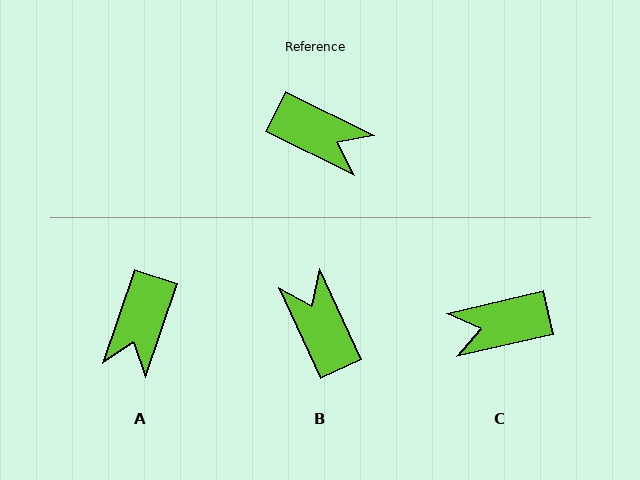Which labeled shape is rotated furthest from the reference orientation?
B, about 141 degrees away.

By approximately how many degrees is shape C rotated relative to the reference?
Approximately 140 degrees clockwise.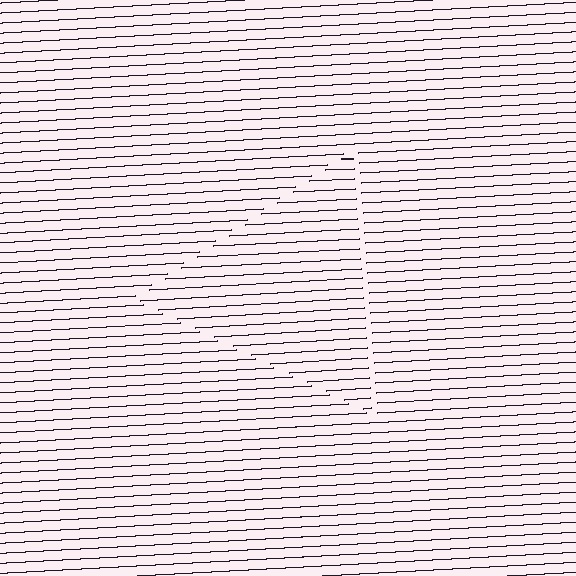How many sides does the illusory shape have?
3 sides — the line-ends trace a triangle.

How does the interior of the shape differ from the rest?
The interior of the shape contains the same grating, shifted by half a period — the contour is defined by the phase discontinuity where line-ends from the inner and outer gratings abut.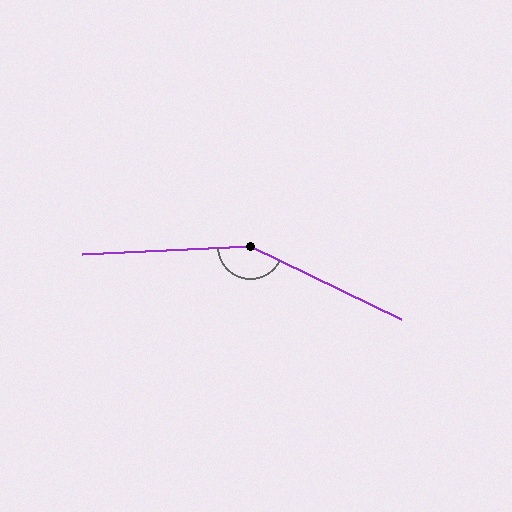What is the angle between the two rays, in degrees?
Approximately 152 degrees.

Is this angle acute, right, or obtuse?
It is obtuse.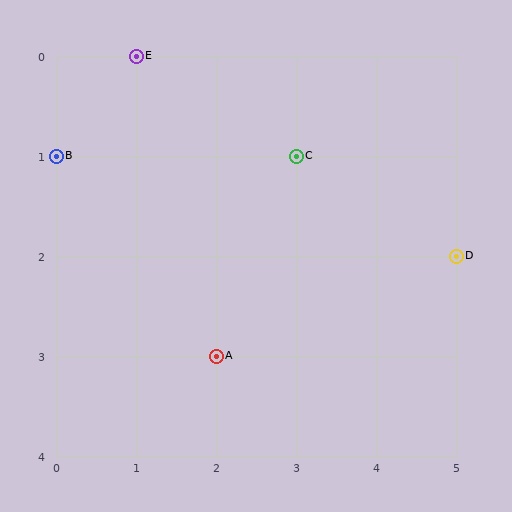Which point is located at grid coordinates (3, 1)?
Point C is at (3, 1).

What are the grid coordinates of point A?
Point A is at grid coordinates (2, 3).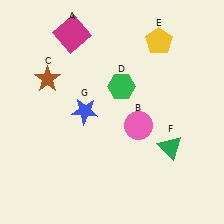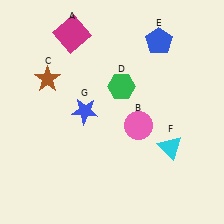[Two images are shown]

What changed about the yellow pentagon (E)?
In Image 1, E is yellow. In Image 2, it changed to blue.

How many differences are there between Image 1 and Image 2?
There are 2 differences between the two images.